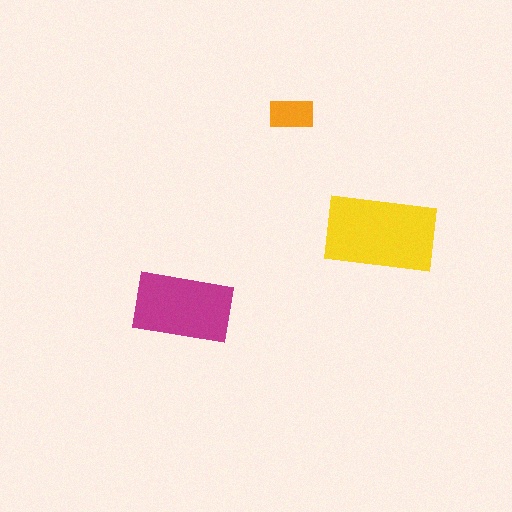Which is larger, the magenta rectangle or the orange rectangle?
The magenta one.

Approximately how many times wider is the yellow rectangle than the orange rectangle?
About 2.5 times wider.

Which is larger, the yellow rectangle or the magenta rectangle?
The yellow one.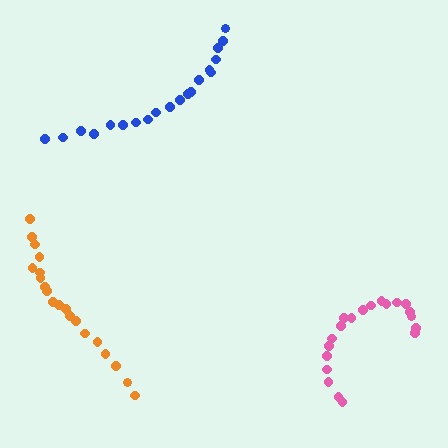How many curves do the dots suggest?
There are 3 distinct paths.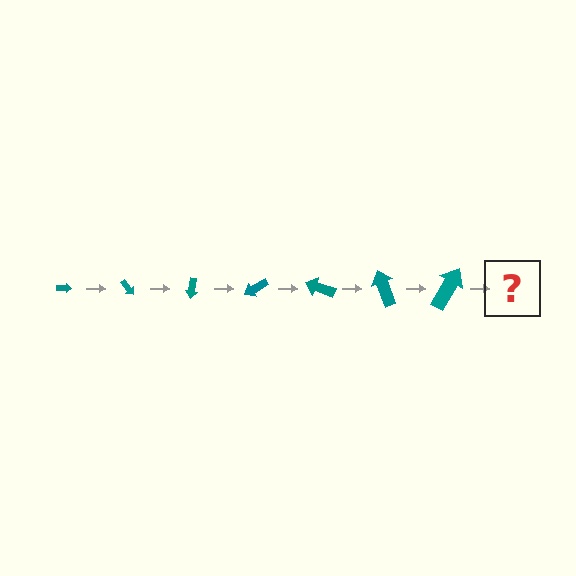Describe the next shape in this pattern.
It should be an arrow, larger than the previous one and rotated 350 degrees from the start.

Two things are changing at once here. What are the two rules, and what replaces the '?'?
The two rules are that the arrow grows larger each step and it rotates 50 degrees each step. The '?' should be an arrow, larger than the previous one and rotated 350 degrees from the start.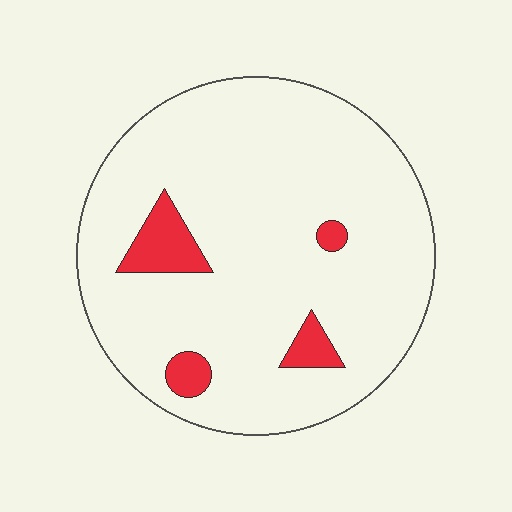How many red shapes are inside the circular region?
4.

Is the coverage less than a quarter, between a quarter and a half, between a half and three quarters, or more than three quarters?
Less than a quarter.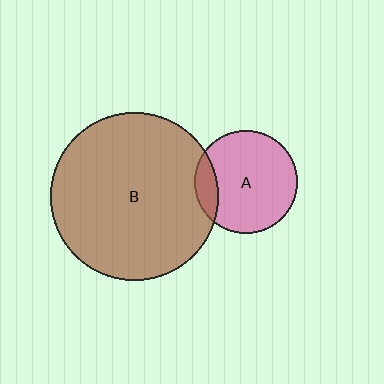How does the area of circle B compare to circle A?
Approximately 2.7 times.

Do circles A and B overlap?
Yes.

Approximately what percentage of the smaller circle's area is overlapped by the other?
Approximately 15%.